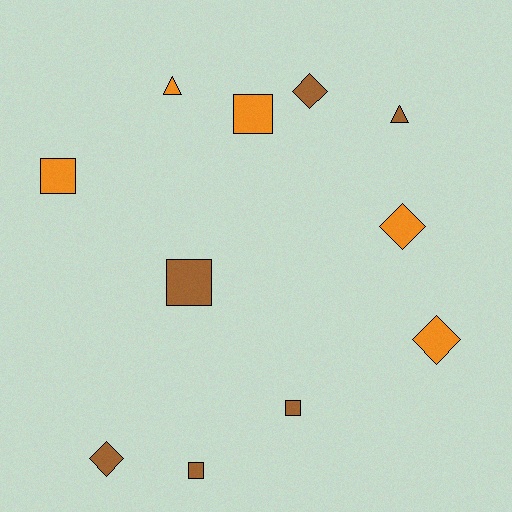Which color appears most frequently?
Brown, with 6 objects.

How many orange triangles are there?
There is 1 orange triangle.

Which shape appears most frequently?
Square, with 5 objects.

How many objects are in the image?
There are 11 objects.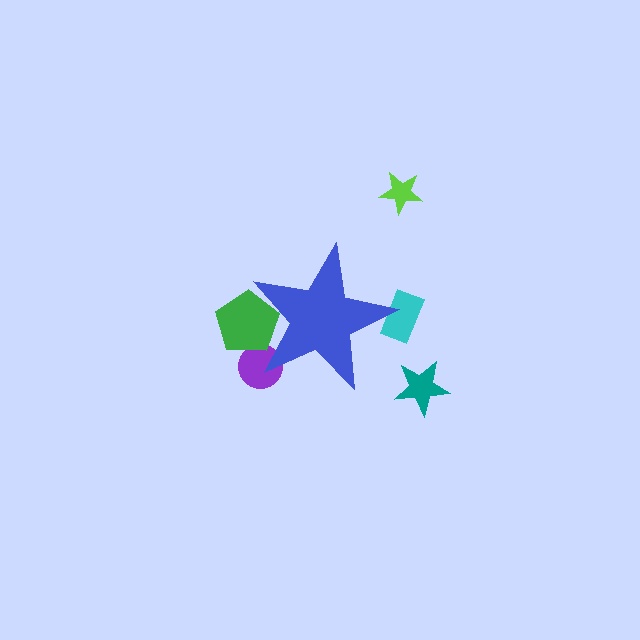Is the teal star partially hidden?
No, the teal star is fully visible.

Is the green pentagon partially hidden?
Yes, the green pentagon is partially hidden behind the blue star.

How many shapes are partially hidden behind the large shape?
3 shapes are partially hidden.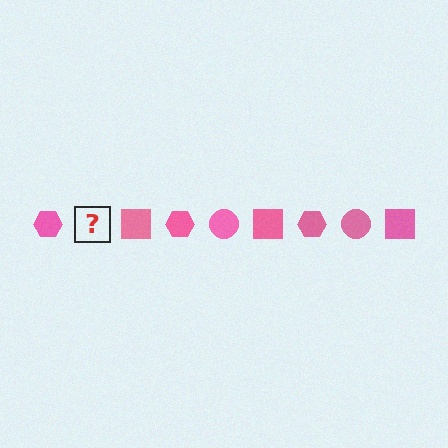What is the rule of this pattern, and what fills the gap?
The rule is that the pattern cycles through hexagon, circle, square shapes in pink. The gap should be filled with a pink circle.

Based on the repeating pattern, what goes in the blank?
The blank should be a pink circle.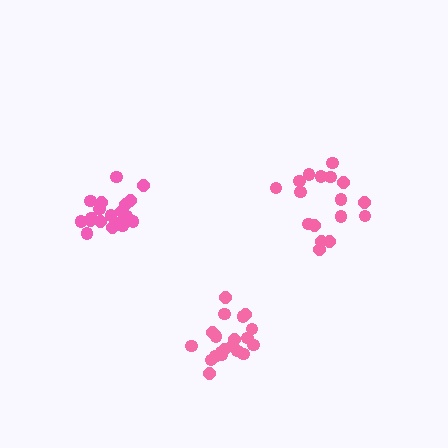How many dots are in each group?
Group 1: 20 dots, Group 2: 20 dots, Group 3: 17 dots (57 total).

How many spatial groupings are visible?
There are 3 spatial groupings.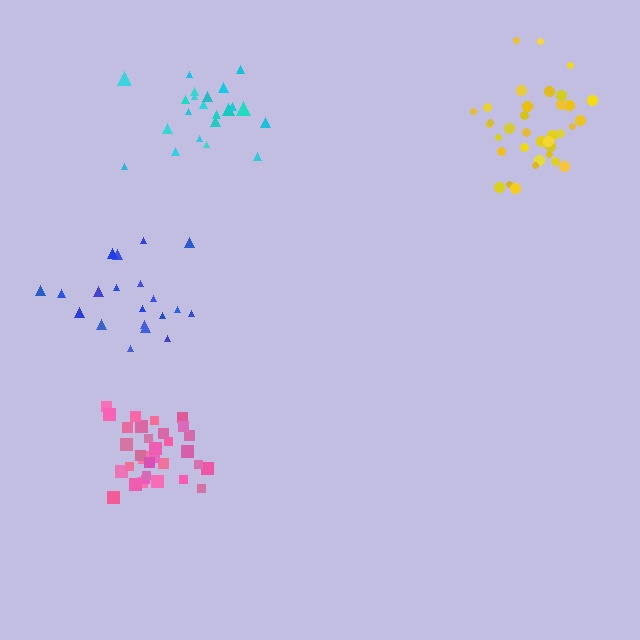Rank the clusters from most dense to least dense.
pink, yellow, cyan, blue.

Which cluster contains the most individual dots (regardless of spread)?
Yellow (35).